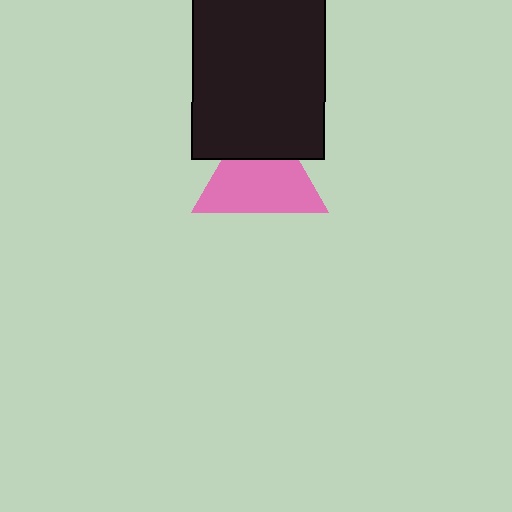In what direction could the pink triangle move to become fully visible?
The pink triangle could move down. That would shift it out from behind the black rectangle entirely.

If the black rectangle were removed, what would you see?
You would see the complete pink triangle.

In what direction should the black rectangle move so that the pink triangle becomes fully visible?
The black rectangle should move up. That is the shortest direction to clear the overlap and leave the pink triangle fully visible.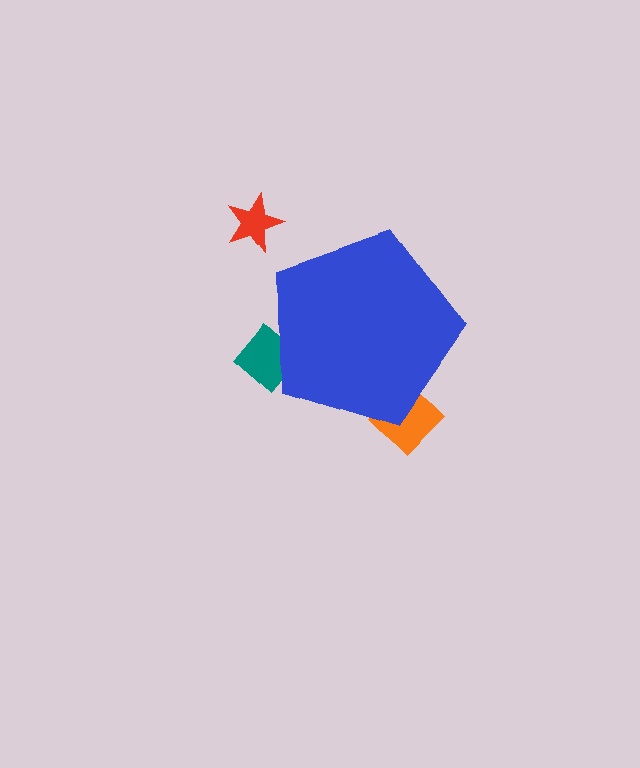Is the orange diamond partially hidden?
Yes, the orange diamond is partially hidden behind the blue pentagon.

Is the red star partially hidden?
No, the red star is fully visible.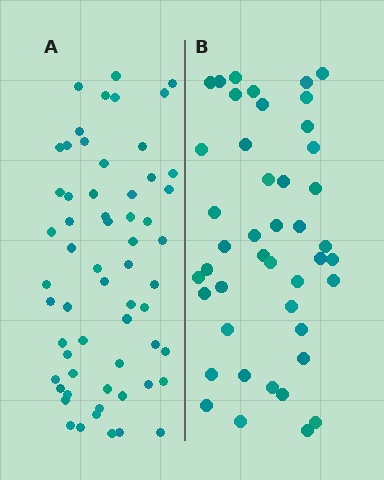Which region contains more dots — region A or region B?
Region A (the left region) has more dots.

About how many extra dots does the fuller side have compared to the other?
Region A has approximately 15 more dots than region B.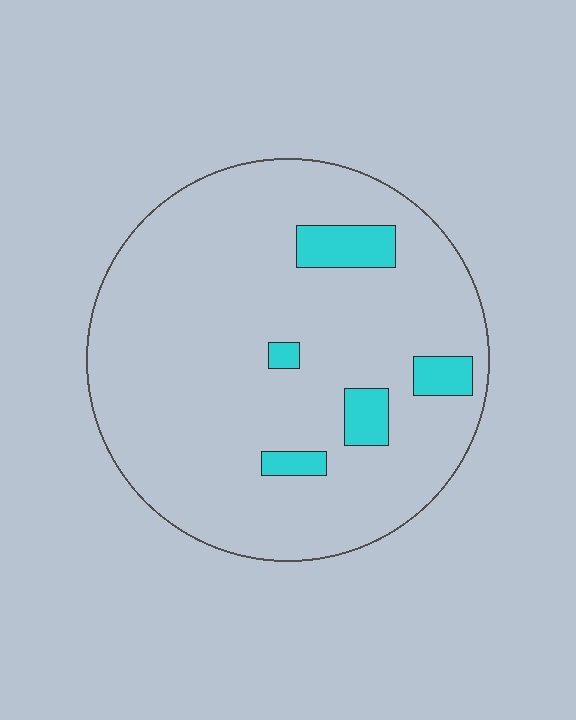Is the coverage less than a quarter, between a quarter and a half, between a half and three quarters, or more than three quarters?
Less than a quarter.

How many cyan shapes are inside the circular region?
5.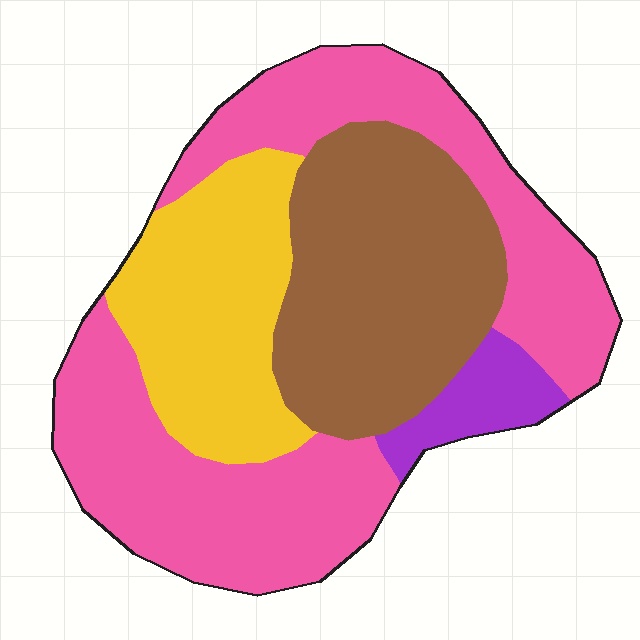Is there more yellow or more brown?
Brown.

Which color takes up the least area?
Purple, at roughly 5%.